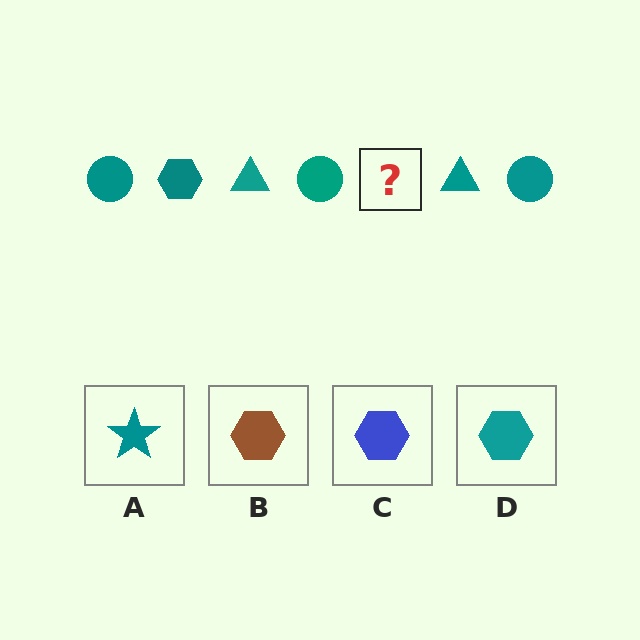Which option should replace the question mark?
Option D.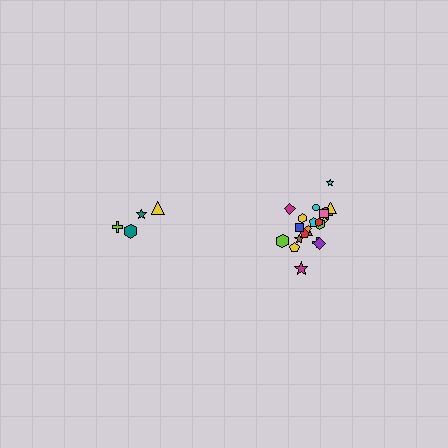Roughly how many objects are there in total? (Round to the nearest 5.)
Roughly 25 objects in total.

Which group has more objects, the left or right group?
The right group.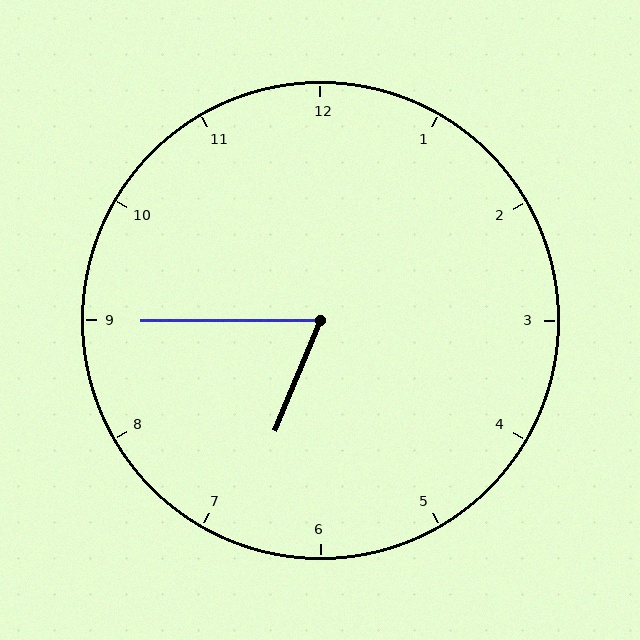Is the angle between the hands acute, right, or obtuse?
It is acute.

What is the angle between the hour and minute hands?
Approximately 68 degrees.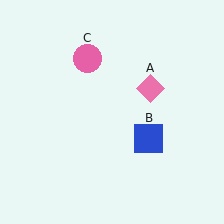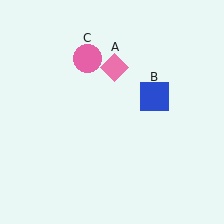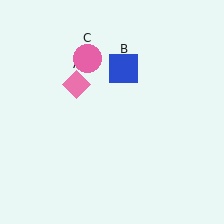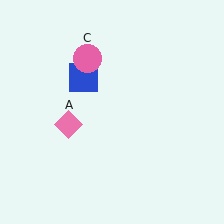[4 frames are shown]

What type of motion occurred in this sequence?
The pink diamond (object A), blue square (object B) rotated counterclockwise around the center of the scene.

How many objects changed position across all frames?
2 objects changed position: pink diamond (object A), blue square (object B).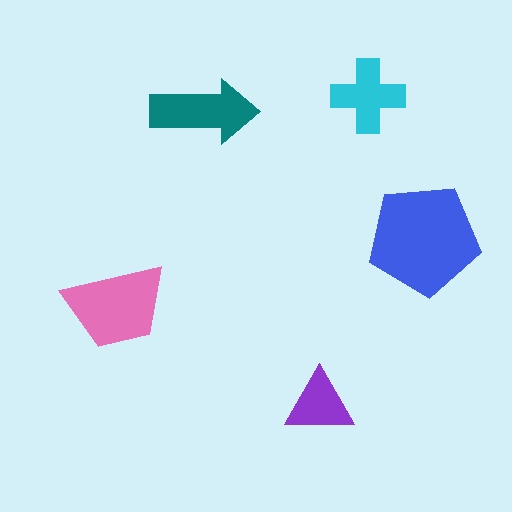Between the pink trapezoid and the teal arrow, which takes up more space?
The pink trapezoid.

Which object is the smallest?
The purple triangle.